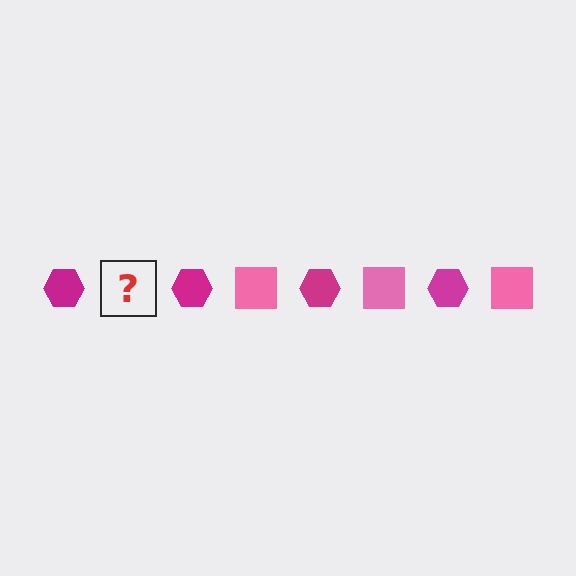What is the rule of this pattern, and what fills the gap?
The rule is that the pattern alternates between magenta hexagon and pink square. The gap should be filled with a pink square.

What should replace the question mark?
The question mark should be replaced with a pink square.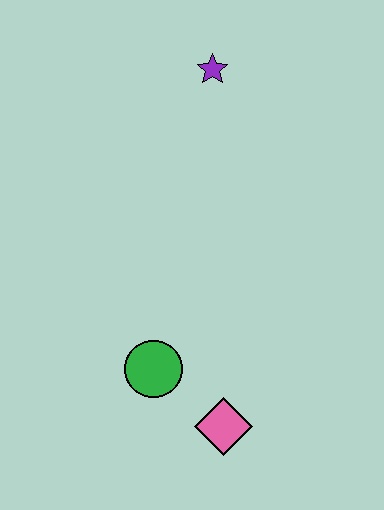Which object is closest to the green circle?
The pink diamond is closest to the green circle.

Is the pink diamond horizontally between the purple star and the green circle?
No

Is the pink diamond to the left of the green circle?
No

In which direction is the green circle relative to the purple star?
The green circle is below the purple star.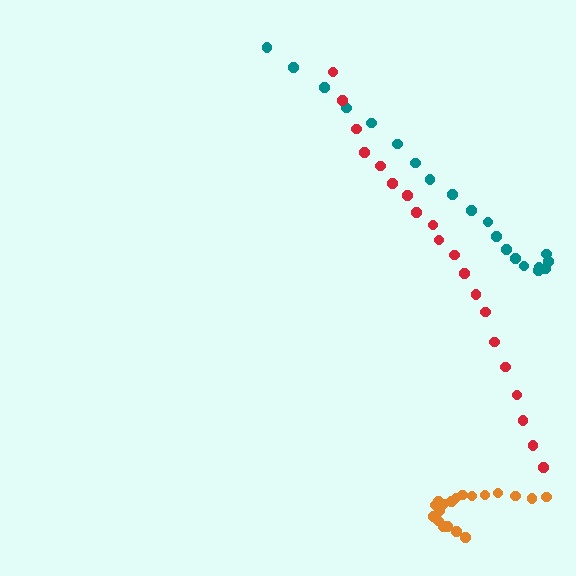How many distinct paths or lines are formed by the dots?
There are 3 distinct paths.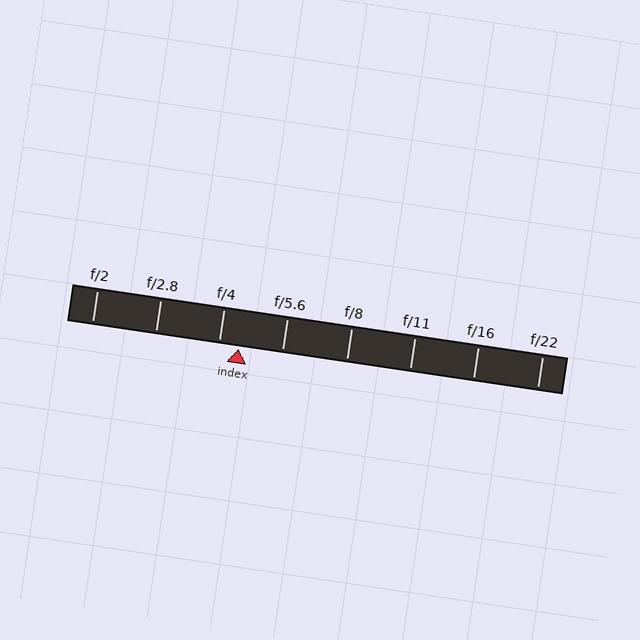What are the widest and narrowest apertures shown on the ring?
The widest aperture shown is f/2 and the narrowest is f/22.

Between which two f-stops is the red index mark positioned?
The index mark is between f/4 and f/5.6.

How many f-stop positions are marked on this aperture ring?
There are 8 f-stop positions marked.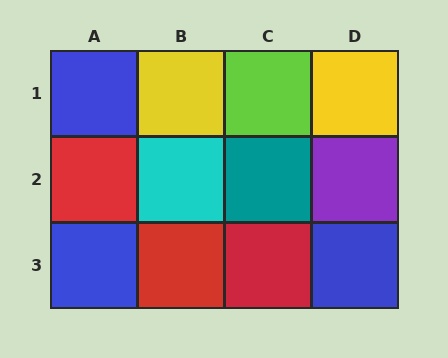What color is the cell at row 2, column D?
Purple.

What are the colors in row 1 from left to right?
Blue, yellow, lime, yellow.